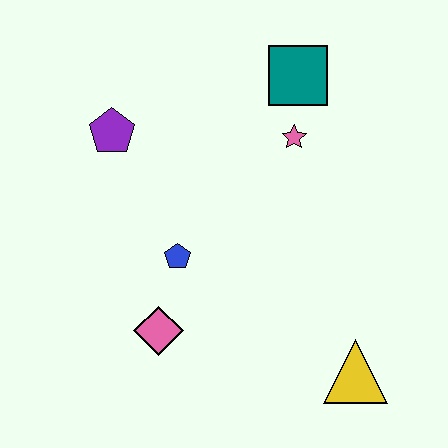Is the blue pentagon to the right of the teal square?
No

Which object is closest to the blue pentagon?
The pink diamond is closest to the blue pentagon.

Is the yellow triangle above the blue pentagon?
No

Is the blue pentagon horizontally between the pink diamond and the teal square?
Yes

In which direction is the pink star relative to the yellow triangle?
The pink star is above the yellow triangle.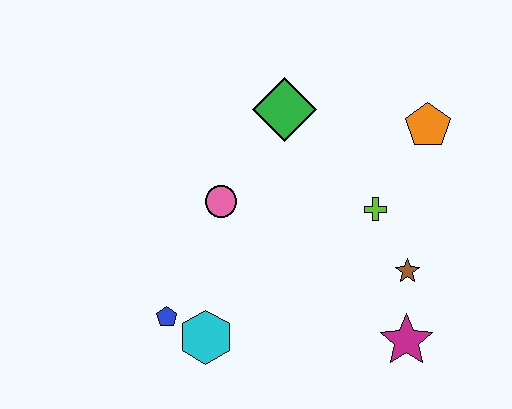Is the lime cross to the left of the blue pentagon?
No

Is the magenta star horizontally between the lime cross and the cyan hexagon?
No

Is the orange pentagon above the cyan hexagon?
Yes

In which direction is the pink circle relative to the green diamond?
The pink circle is below the green diamond.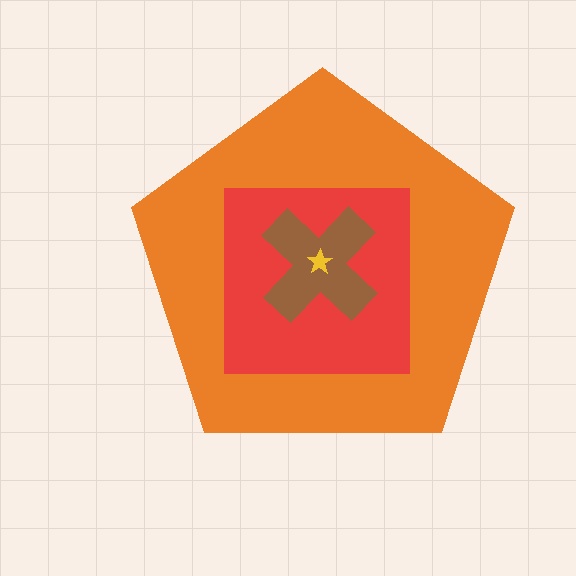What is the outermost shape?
The orange pentagon.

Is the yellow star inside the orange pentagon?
Yes.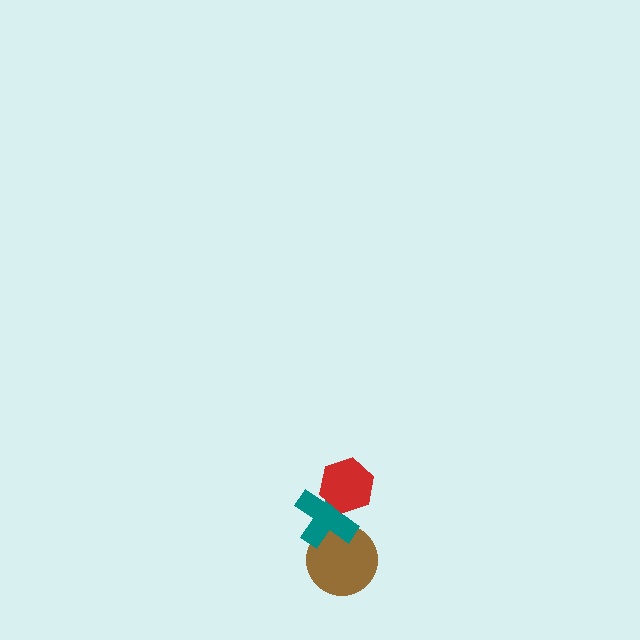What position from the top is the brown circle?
The brown circle is 3rd from the top.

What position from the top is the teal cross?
The teal cross is 2nd from the top.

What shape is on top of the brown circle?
The teal cross is on top of the brown circle.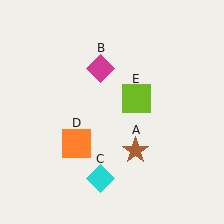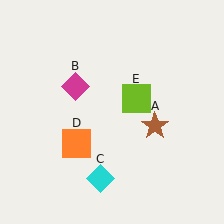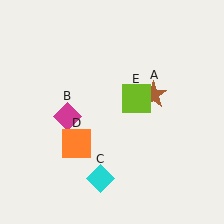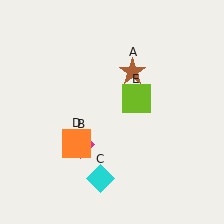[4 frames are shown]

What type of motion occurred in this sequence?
The brown star (object A), magenta diamond (object B) rotated counterclockwise around the center of the scene.